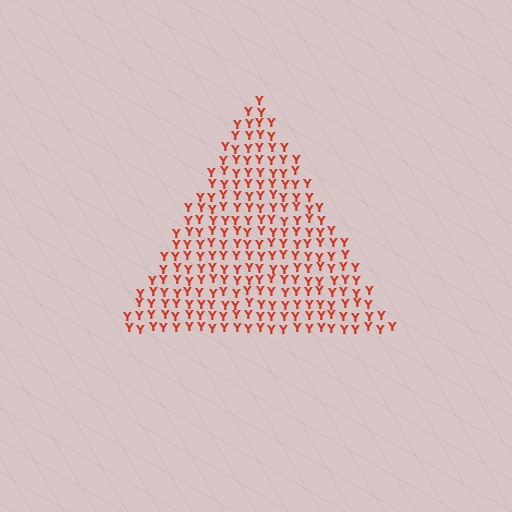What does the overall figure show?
The overall figure shows a triangle.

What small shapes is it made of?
It is made of small letter Y's.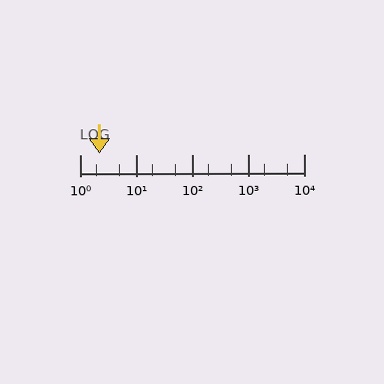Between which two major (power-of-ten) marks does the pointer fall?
The pointer is between 1 and 10.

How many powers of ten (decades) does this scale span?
The scale spans 4 decades, from 1 to 10000.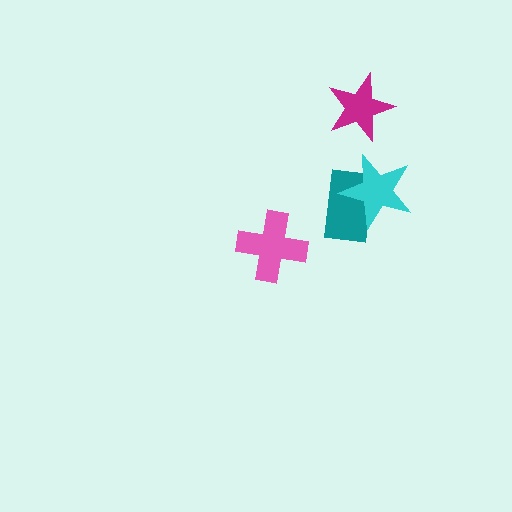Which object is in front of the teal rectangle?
The cyan star is in front of the teal rectangle.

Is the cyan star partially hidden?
No, no other shape covers it.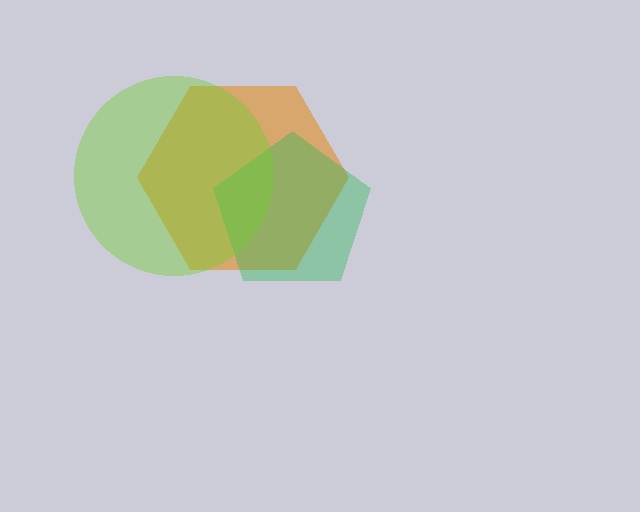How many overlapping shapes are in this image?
There are 3 overlapping shapes in the image.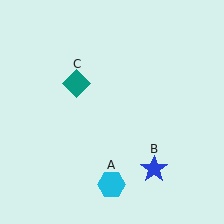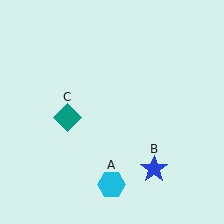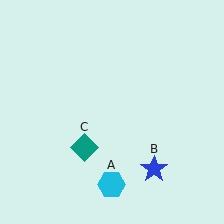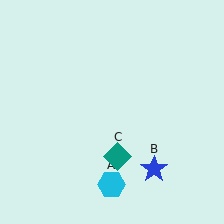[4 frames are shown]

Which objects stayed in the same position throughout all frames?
Cyan hexagon (object A) and blue star (object B) remained stationary.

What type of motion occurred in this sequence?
The teal diamond (object C) rotated counterclockwise around the center of the scene.